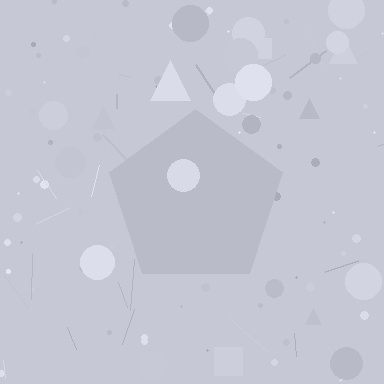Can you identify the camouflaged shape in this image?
The camouflaged shape is a pentagon.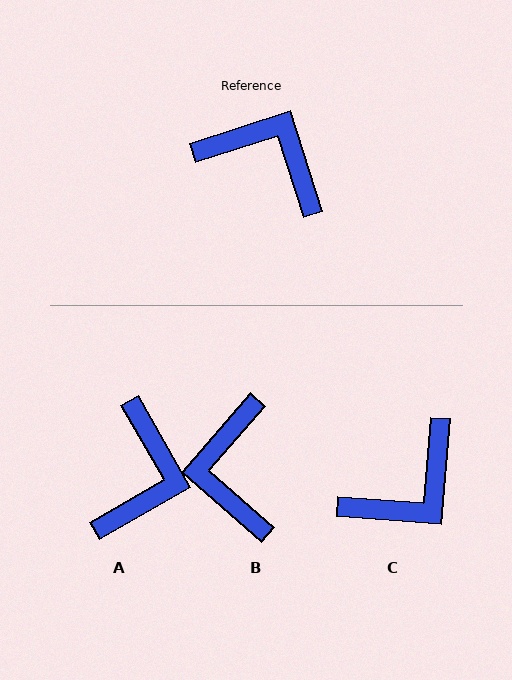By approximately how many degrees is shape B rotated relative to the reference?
Approximately 121 degrees counter-clockwise.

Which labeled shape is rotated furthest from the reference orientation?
B, about 121 degrees away.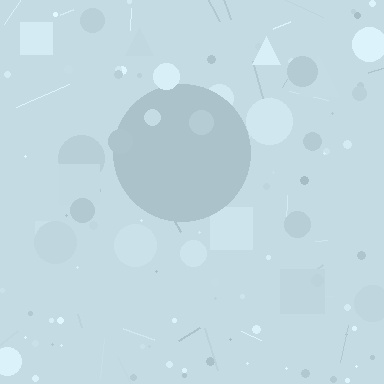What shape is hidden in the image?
A circle is hidden in the image.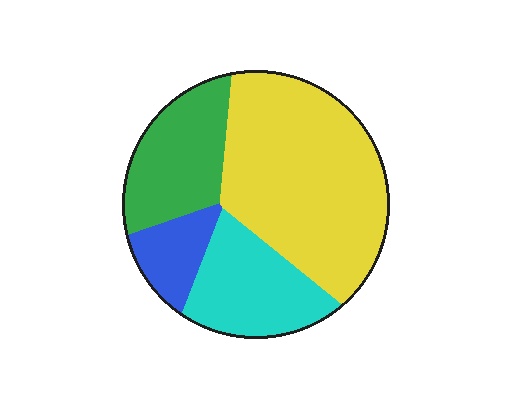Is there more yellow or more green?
Yellow.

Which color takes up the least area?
Blue, at roughly 10%.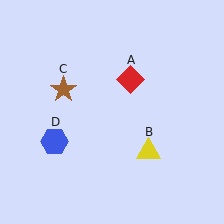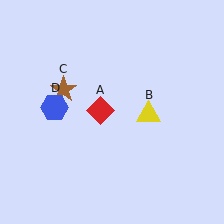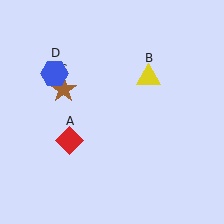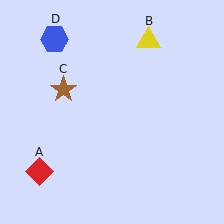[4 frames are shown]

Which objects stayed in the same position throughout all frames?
Brown star (object C) remained stationary.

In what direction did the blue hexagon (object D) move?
The blue hexagon (object D) moved up.